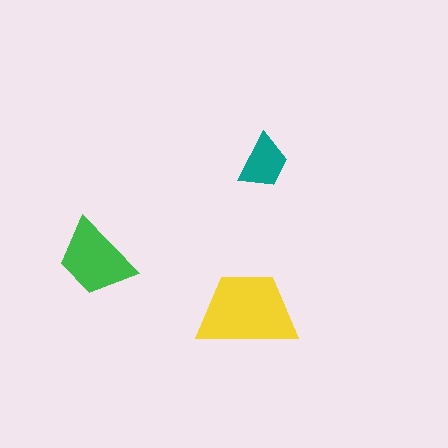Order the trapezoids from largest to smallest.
the yellow one, the green one, the teal one.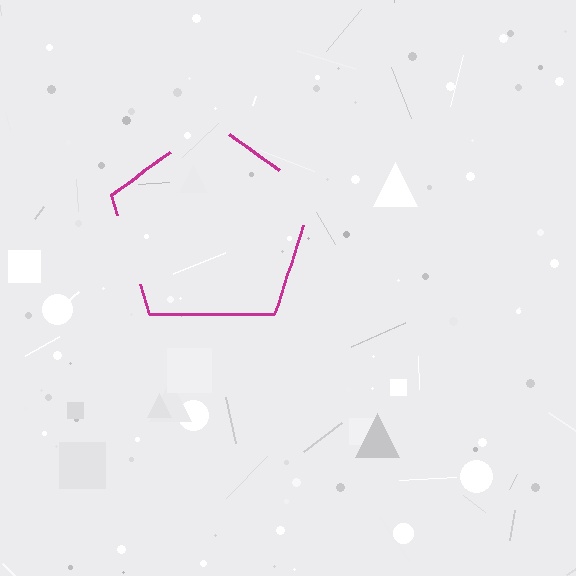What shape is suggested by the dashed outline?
The dashed outline suggests a pentagon.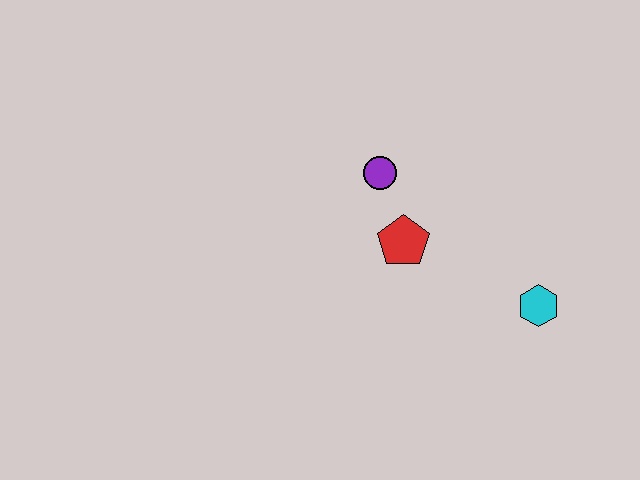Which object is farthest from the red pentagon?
The cyan hexagon is farthest from the red pentagon.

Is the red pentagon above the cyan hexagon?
Yes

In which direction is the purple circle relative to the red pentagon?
The purple circle is above the red pentagon.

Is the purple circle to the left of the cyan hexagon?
Yes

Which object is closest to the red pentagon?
The purple circle is closest to the red pentagon.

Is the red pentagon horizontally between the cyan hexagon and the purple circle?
Yes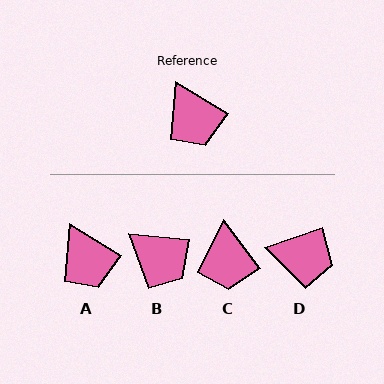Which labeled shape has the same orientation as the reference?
A.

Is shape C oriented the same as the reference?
No, it is off by about 21 degrees.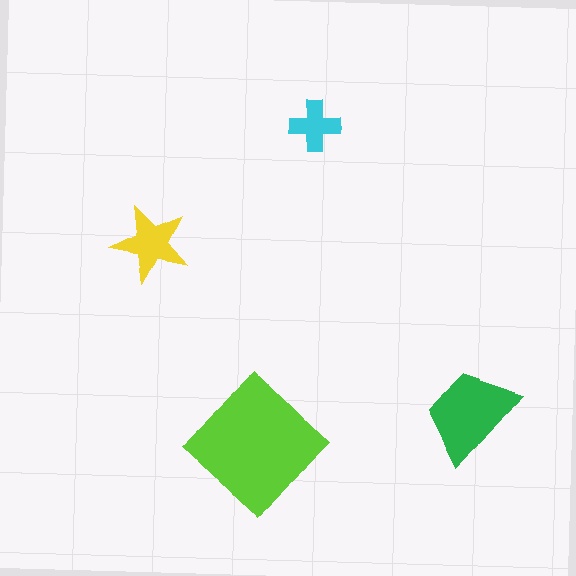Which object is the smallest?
The cyan cross.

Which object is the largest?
The lime diamond.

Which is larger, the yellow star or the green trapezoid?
The green trapezoid.